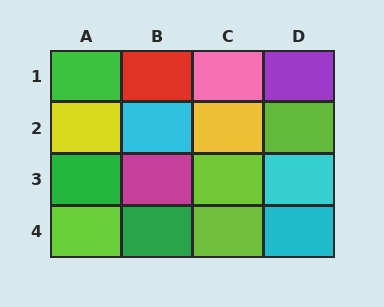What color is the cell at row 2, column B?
Cyan.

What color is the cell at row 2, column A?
Yellow.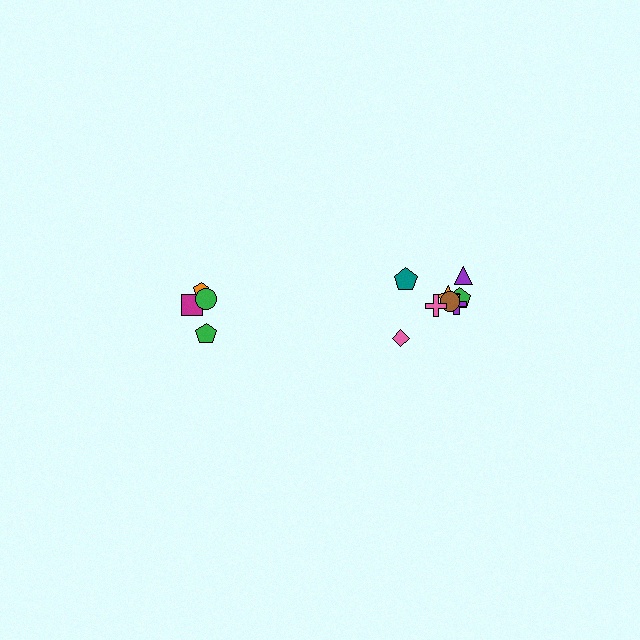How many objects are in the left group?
There are 4 objects.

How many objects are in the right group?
There are 8 objects.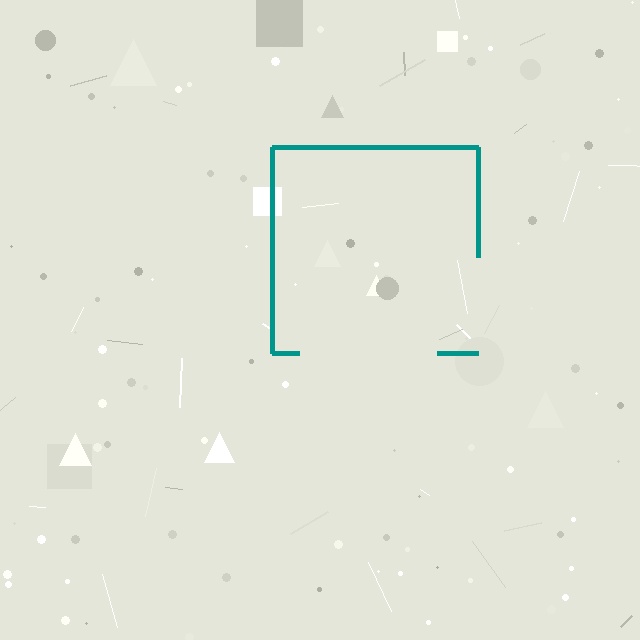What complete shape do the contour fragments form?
The contour fragments form a square.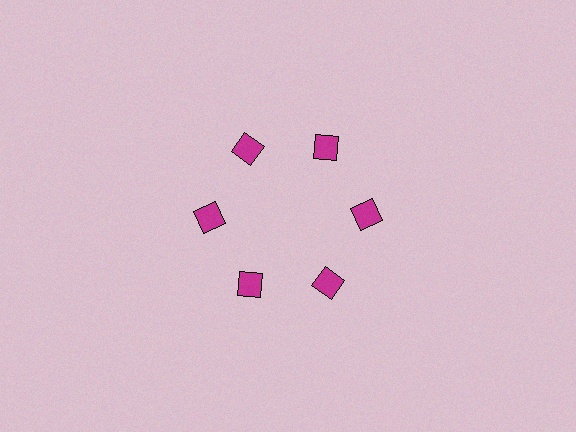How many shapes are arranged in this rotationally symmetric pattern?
There are 6 shapes, arranged in 6 groups of 1.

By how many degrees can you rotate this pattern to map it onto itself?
The pattern maps onto itself every 60 degrees of rotation.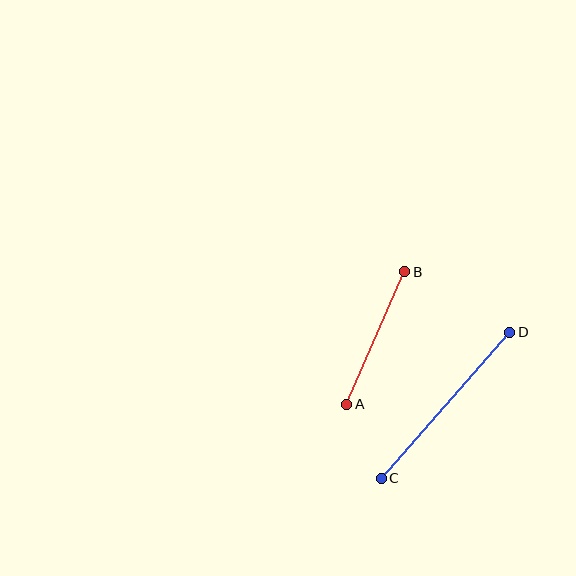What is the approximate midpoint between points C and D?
The midpoint is at approximately (446, 405) pixels.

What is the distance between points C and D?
The distance is approximately 194 pixels.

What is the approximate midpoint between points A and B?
The midpoint is at approximately (376, 338) pixels.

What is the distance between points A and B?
The distance is approximately 145 pixels.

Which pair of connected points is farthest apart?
Points C and D are farthest apart.